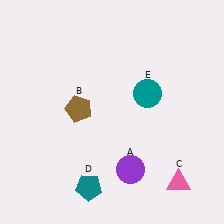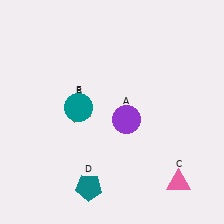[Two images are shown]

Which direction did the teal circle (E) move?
The teal circle (E) moved left.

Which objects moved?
The objects that moved are: the purple circle (A), the teal circle (E).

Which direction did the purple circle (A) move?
The purple circle (A) moved up.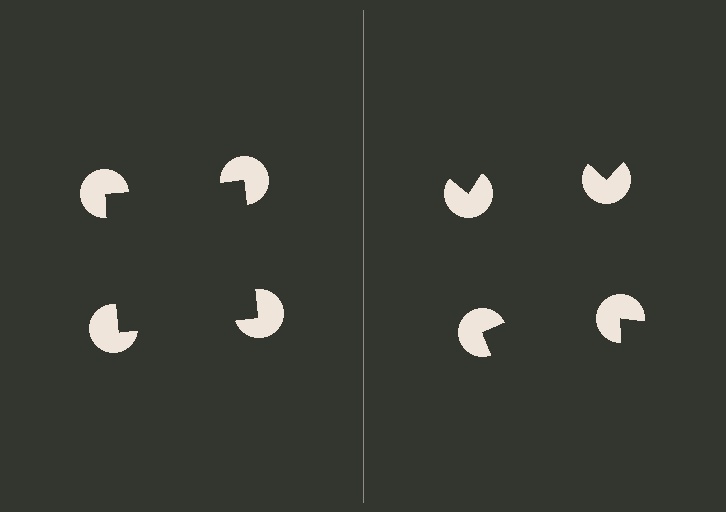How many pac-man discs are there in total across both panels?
8 — 4 on each side.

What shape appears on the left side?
An illusory square.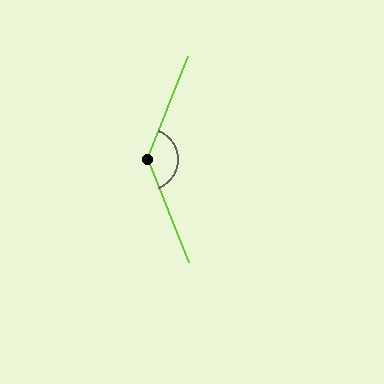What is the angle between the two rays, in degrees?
Approximately 137 degrees.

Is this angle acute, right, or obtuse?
It is obtuse.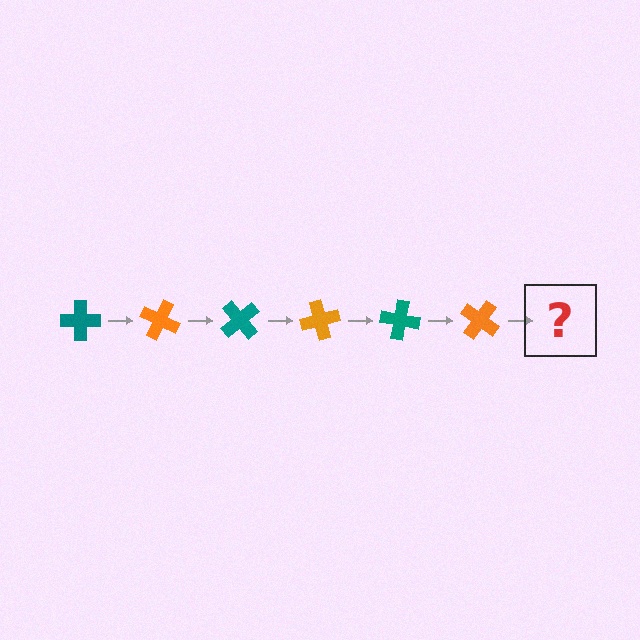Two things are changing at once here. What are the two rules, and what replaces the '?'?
The two rules are that it rotates 25 degrees each step and the color cycles through teal and orange. The '?' should be a teal cross, rotated 150 degrees from the start.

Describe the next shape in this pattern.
It should be a teal cross, rotated 150 degrees from the start.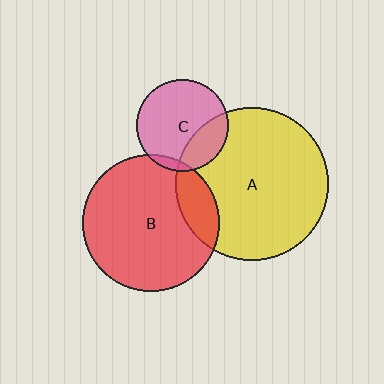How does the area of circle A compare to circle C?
Approximately 2.8 times.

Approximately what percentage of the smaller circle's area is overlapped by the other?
Approximately 5%.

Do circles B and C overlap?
Yes.